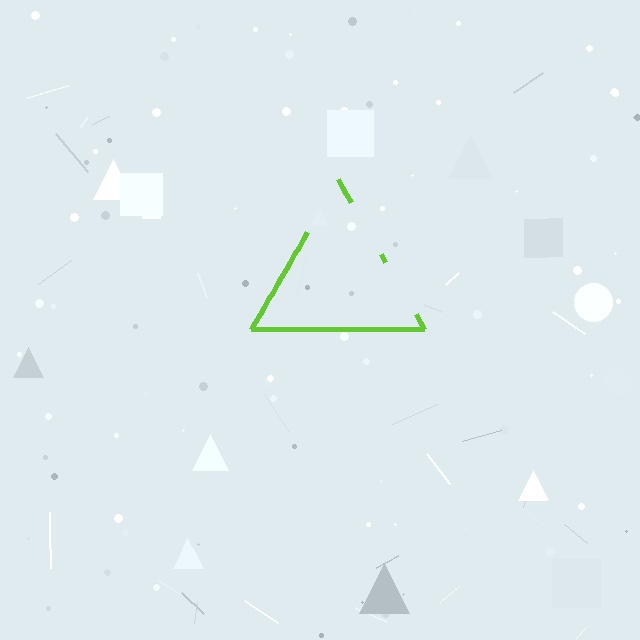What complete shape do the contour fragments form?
The contour fragments form a triangle.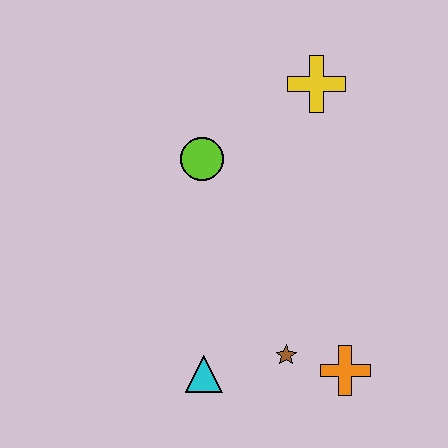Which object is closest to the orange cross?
The brown star is closest to the orange cross.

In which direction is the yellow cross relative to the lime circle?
The yellow cross is to the right of the lime circle.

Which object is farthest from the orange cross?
The yellow cross is farthest from the orange cross.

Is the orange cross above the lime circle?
No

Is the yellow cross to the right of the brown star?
Yes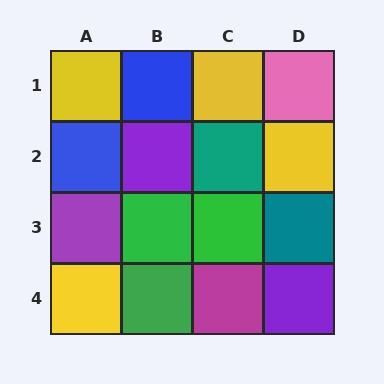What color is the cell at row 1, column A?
Yellow.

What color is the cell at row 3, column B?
Green.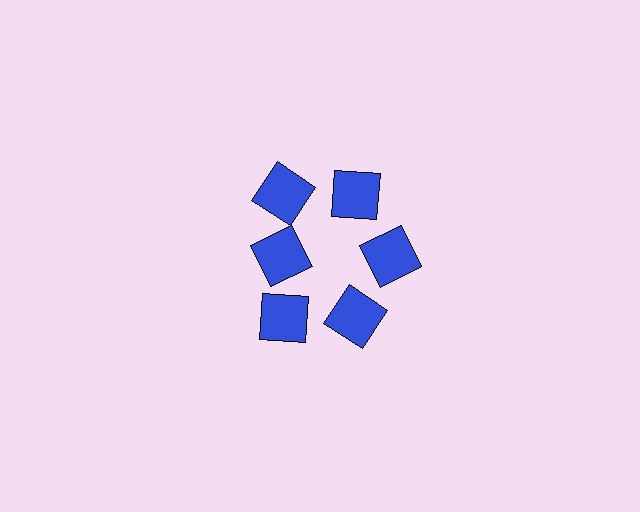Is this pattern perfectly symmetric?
No. The 6 blue squares are arranged in a ring, but one element near the 9 o'clock position is pulled inward toward the center, breaking the 6-fold rotational symmetry.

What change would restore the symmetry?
The symmetry would be restored by moving it outward, back onto the ring so that all 6 squares sit at equal angles and equal distance from the center.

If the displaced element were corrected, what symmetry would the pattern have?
It would have 6-fold rotational symmetry — the pattern would map onto itself every 60 degrees.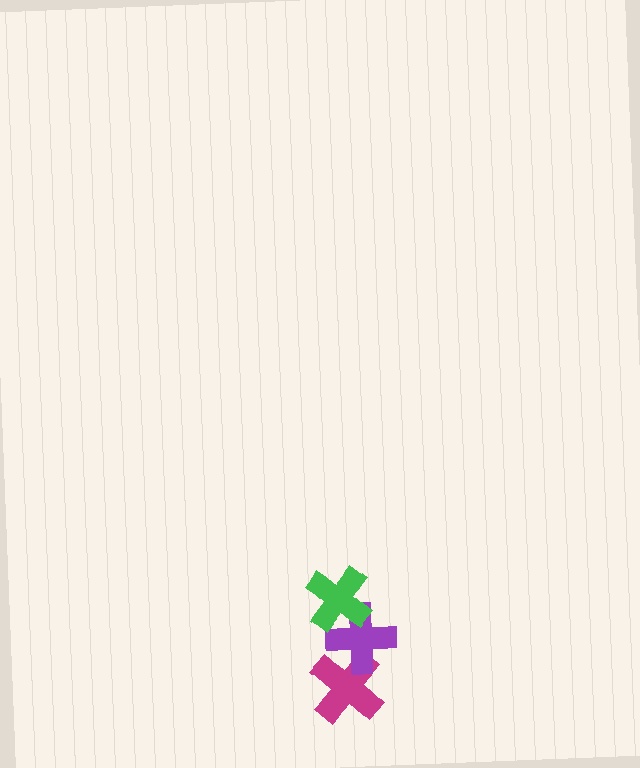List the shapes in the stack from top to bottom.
From top to bottom: the green cross, the purple cross, the magenta cross.